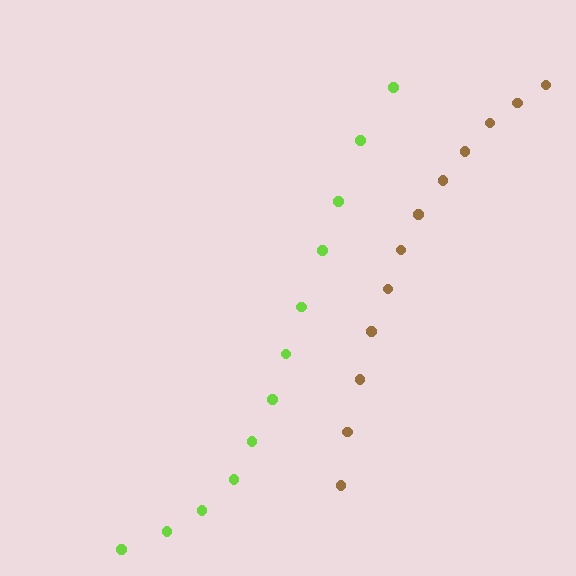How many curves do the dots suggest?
There are 2 distinct paths.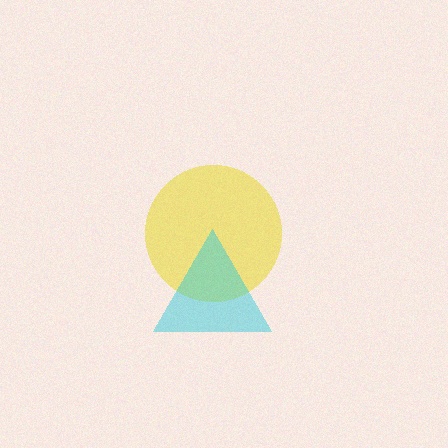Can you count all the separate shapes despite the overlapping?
Yes, there are 2 separate shapes.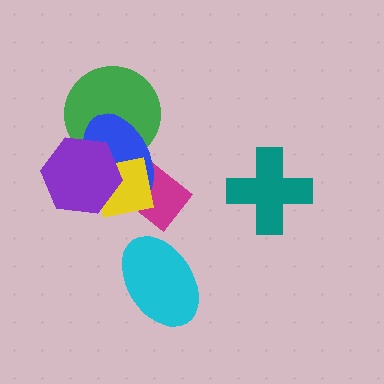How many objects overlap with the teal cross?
0 objects overlap with the teal cross.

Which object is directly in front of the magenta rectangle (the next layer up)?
The blue ellipse is directly in front of the magenta rectangle.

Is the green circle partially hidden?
Yes, it is partially covered by another shape.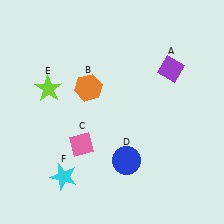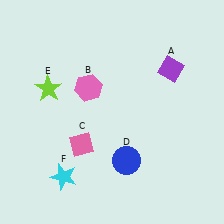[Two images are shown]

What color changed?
The hexagon (B) changed from orange in Image 1 to pink in Image 2.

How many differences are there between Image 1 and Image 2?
There is 1 difference between the two images.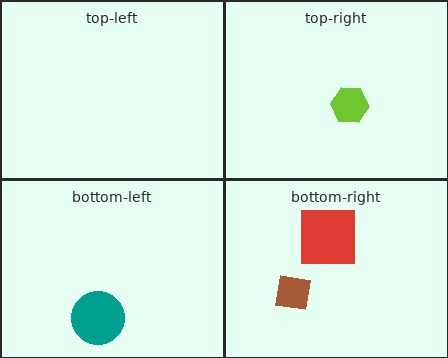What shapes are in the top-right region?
The lime hexagon.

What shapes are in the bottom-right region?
The brown square, the red square.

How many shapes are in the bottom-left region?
1.